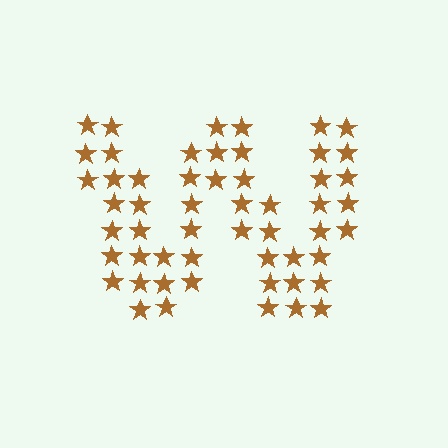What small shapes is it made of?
It is made of small stars.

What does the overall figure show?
The overall figure shows the letter W.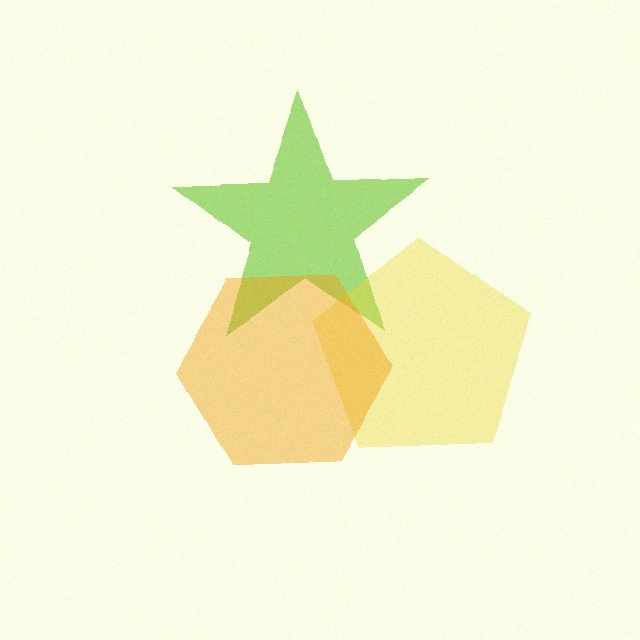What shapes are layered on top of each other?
The layered shapes are: a lime star, a yellow pentagon, an orange hexagon.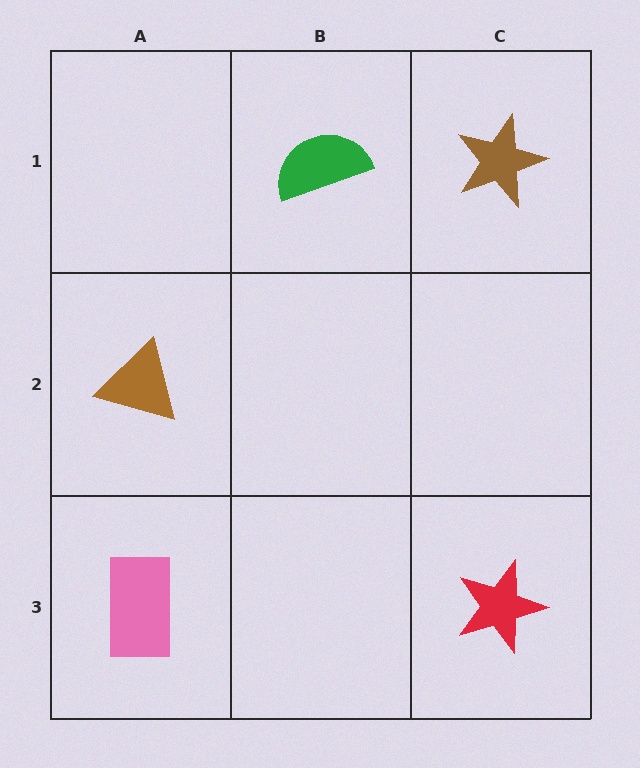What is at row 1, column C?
A brown star.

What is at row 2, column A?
A brown triangle.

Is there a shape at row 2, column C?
No, that cell is empty.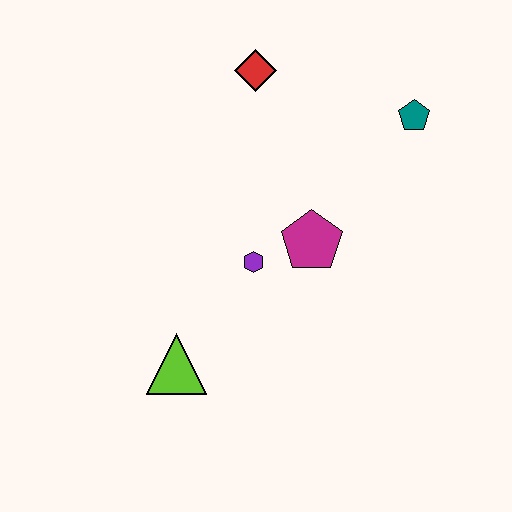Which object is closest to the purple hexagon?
The magenta pentagon is closest to the purple hexagon.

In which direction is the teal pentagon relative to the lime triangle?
The teal pentagon is above the lime triangle.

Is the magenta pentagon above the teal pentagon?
No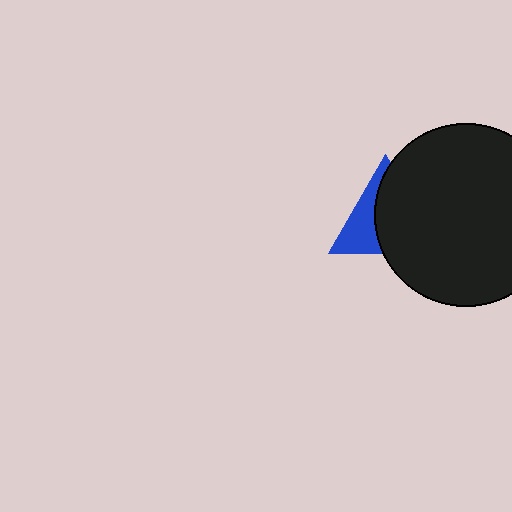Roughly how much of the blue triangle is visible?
A small part of it is visible (roughly 38%).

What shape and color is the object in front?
The object in front is a black circle.